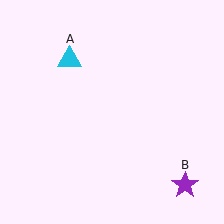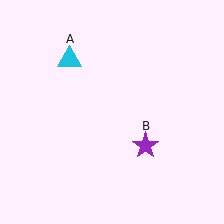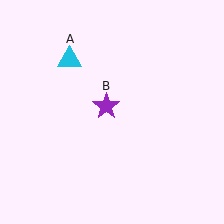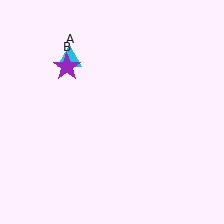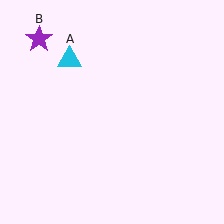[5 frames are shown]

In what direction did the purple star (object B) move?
The purple star (object B) moved up and to the left.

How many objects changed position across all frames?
1 object changed position: purple star (object B).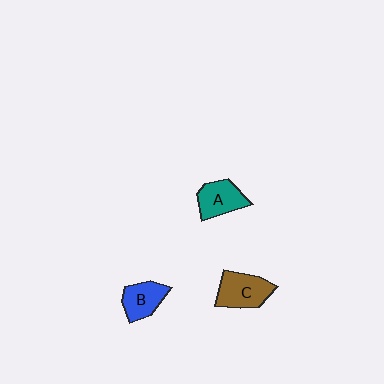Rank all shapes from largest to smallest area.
From largest to smallest: C (brown), A (teal), B (blue).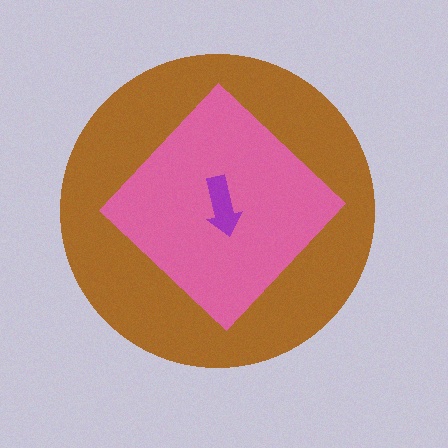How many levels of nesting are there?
3.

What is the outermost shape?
The brown circle.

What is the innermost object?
The purple arrow.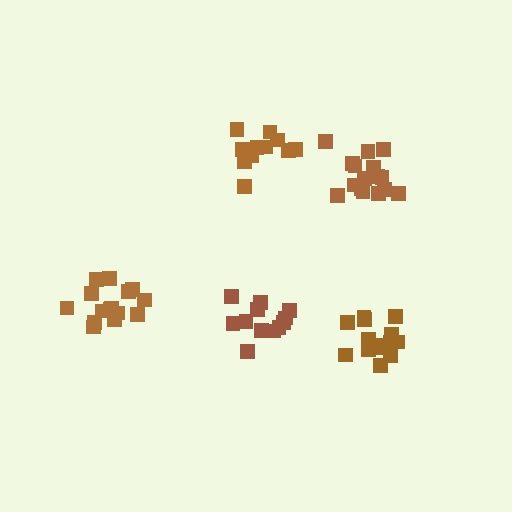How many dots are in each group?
Group 1: 11 dots, Group 2: 16 dots, Group 3: 16 dots, Group 4: 14 dots, Group 5: 12 dots (69 total).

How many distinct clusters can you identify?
There are 5 distinct clusters.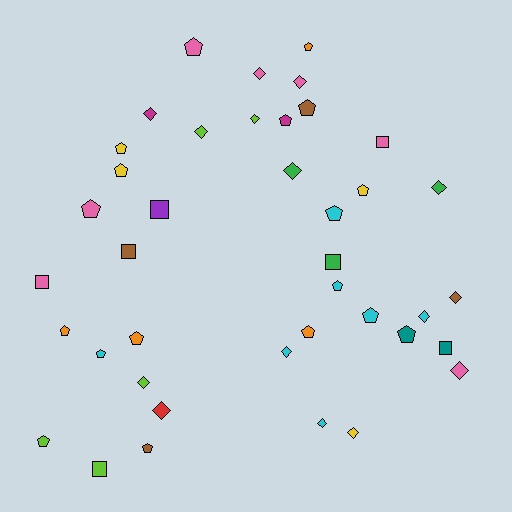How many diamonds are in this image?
There are 15 diamonds.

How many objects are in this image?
There are 40 objects.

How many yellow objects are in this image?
There are 4 yellow objects.